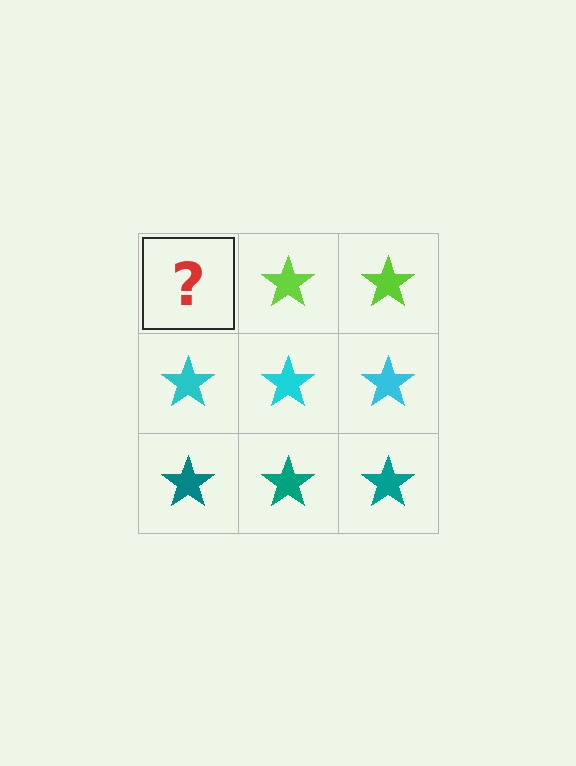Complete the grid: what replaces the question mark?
The question mark should be replaced with a lime star.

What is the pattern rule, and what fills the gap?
The rule is that each row has a consistent color. The gap should be filled with a lime star.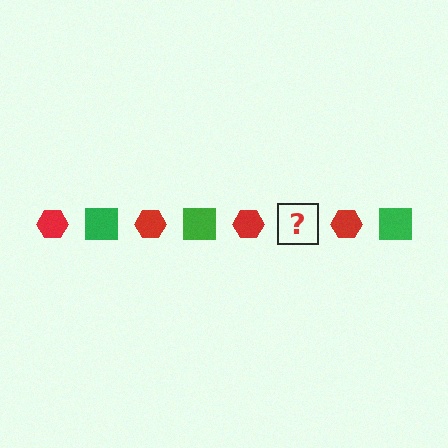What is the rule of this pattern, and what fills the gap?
The rule is that the pattern alternates between red hexagon and green square. The gap should be filled with a green square.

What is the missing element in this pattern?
The missing element is a green square.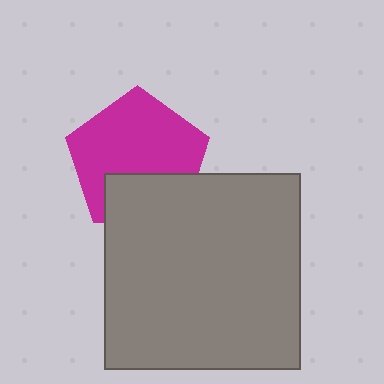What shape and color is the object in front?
The object in front is a gray square.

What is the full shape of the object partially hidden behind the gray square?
The partially hidden object is a magenta pentagon.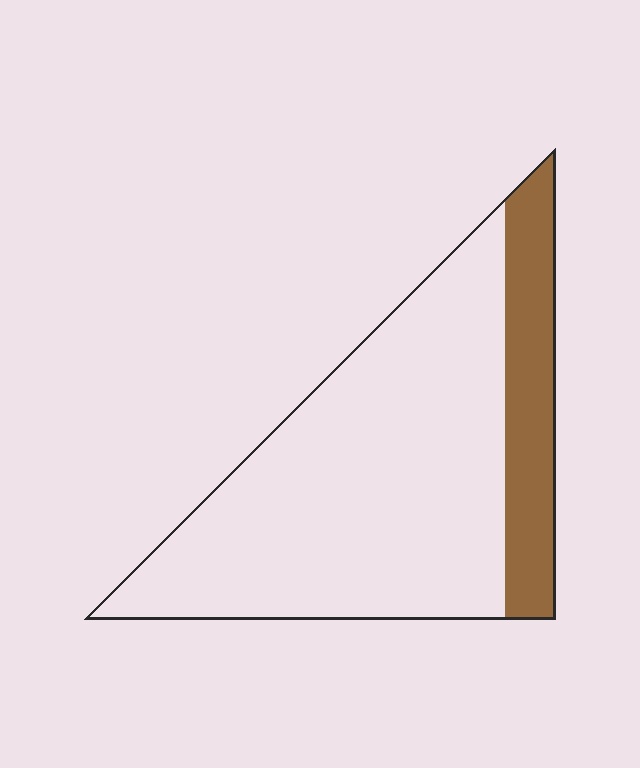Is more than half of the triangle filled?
No.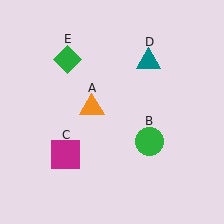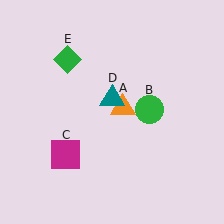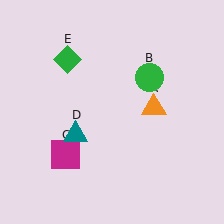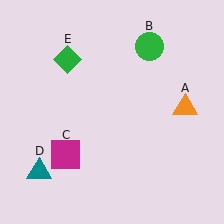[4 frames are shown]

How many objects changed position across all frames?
3 objects changed position: orange triangle (object A), green circle (object B), teal triangle (object D).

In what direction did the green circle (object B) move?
The green circle (object B) moved up.